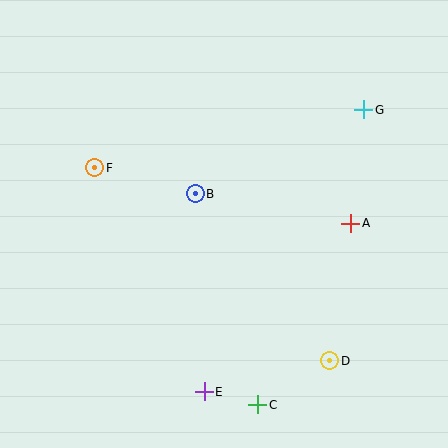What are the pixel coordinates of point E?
Point E is at (204, 392).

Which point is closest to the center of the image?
Point B at (195, 194) is closest to the center.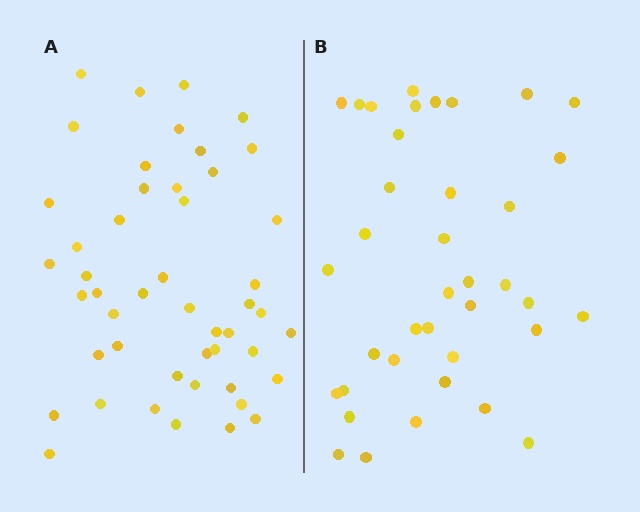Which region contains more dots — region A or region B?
Region A (the left region) has more dots.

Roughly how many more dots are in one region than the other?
Region A has roughly 10 or so more dots than region B.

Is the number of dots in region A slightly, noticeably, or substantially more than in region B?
Region A has noticeably more, but not dramatically so. The ratio is roughly 1.3 to 1.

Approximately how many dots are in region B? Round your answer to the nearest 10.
About 40 dots. (The exact count is 38, which rounds to 40.)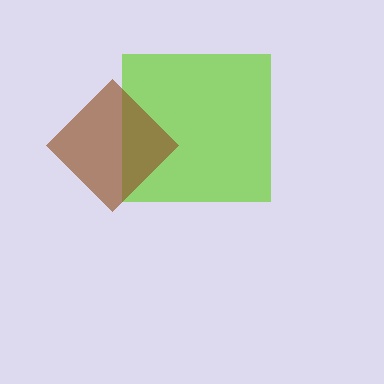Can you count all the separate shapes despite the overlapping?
Yes, there are 2 separate shapes.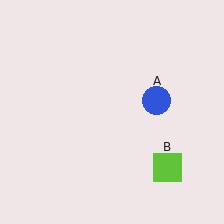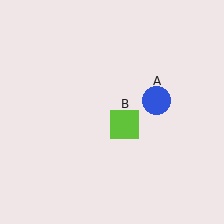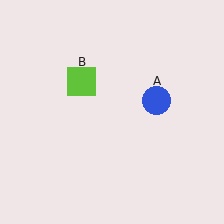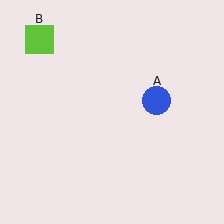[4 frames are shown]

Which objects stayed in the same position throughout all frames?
Blue circle (object A) remained stationary.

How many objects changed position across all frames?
1 object changed position: lime square (object B).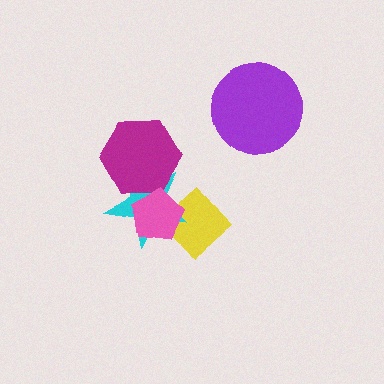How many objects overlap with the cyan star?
3 objects overlap with the cyan star.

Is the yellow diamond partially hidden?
Yes, it is partially covered by another shape.